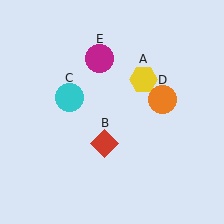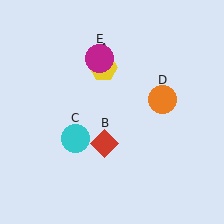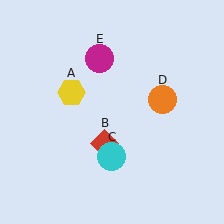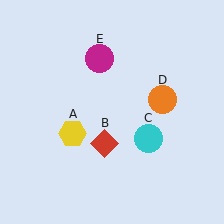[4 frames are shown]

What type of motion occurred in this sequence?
The yellow hexagon (object A), cyan circle (object C) rotated counterclockwise around the center of the scene.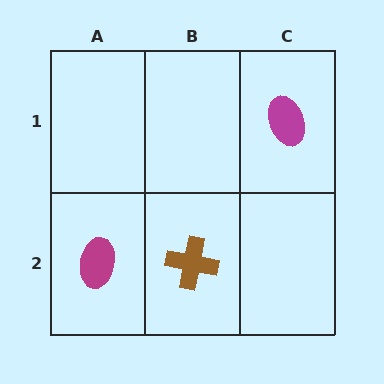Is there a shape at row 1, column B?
No, that cell is empty.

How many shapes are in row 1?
1 shape.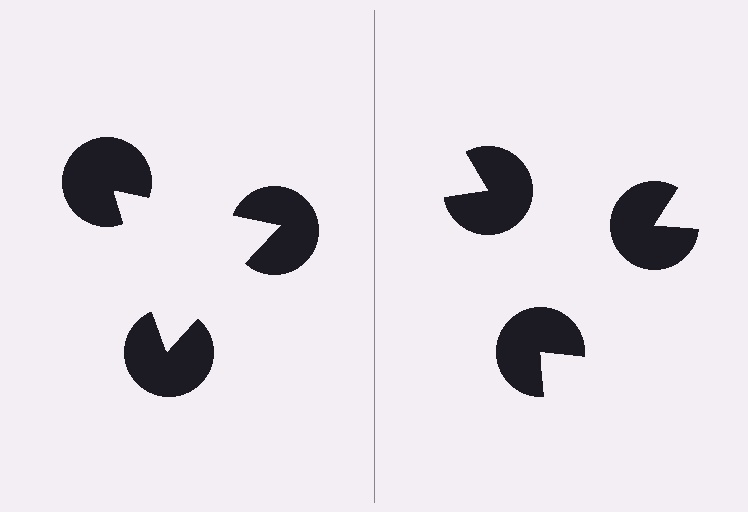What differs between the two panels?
The pac-man discs are positioned identically on both sides; only the wedge orientations differ. On the left they align to a triangle; on the right they are misaligned.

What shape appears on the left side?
An illusory triangle.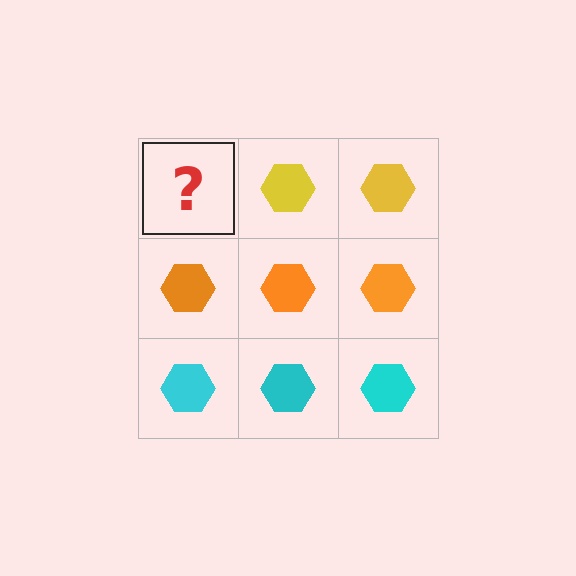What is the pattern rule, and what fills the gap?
The rule is that each row has a consistent color. The gap should be filled with a yellow hexagon.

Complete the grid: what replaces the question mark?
The question mark should be replaced with a yellow hexagon.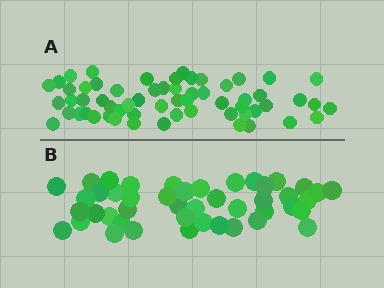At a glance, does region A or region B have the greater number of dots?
Region A (the top region) has more dots.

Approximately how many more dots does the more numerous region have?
Region A has approximately 15 more dots than region B.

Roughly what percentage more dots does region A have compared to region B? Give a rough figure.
About 35% more.